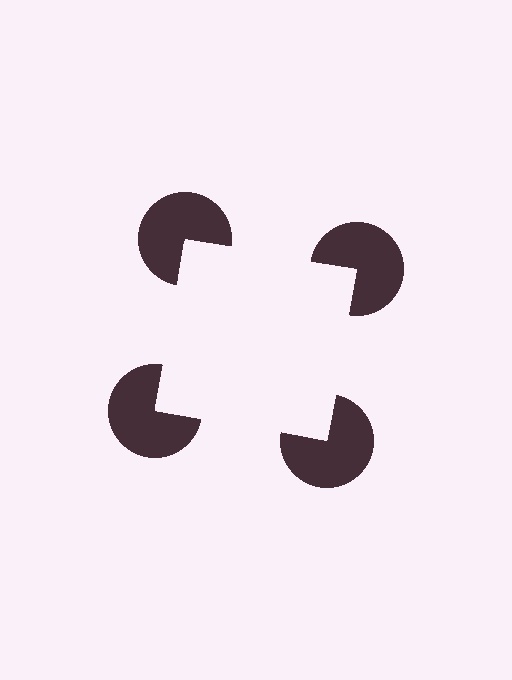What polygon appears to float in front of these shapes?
An illusory square — its edges are inferred from the aligned wedge cuts in the pac-man discs, not physically drawn.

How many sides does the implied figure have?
4 sides.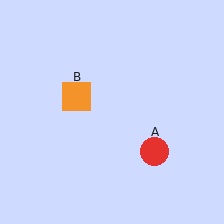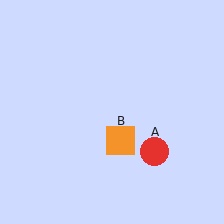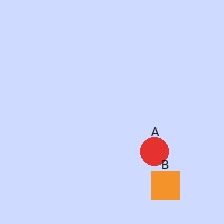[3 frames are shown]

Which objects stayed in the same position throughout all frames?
Red circle (object A) remained stationary.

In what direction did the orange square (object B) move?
The orange square (object B) moved down and to the right.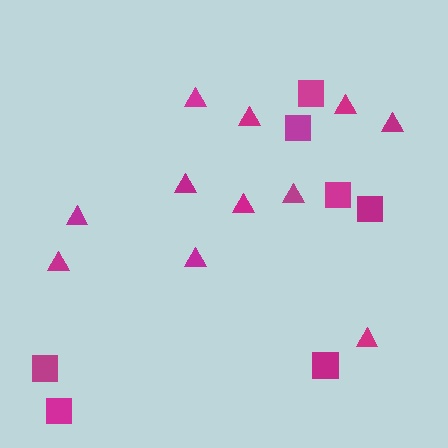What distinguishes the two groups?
There are 2 groups: one group of squares (7) and one group of triangles (11).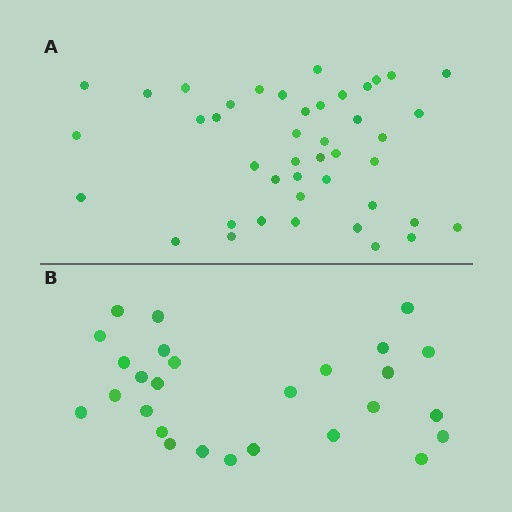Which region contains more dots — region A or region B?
Region A (the top region) has more dots.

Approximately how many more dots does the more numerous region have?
Region A has approximately 15 more dots than region B.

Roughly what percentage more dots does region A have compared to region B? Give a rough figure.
About 60% more.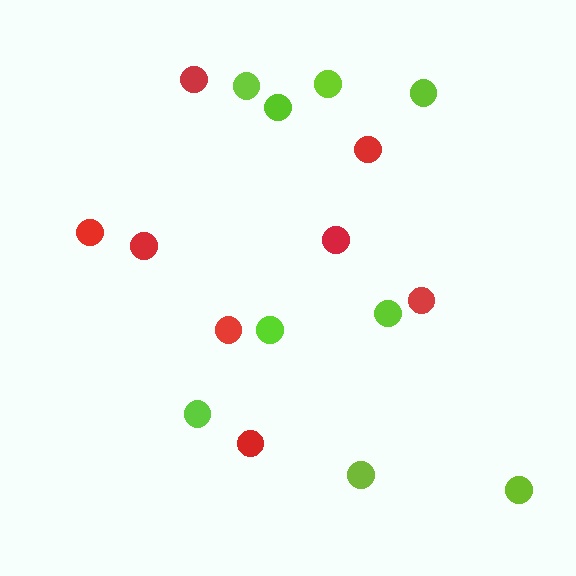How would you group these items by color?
There are 2 groups: one group of red circles (8) and one group of lime circles (9).